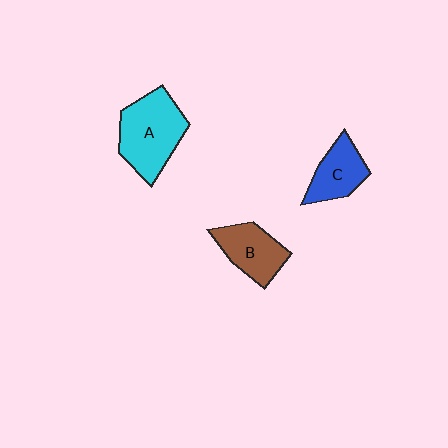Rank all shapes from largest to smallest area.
From largest to smallest: A (cyan), B (brown), C (blue).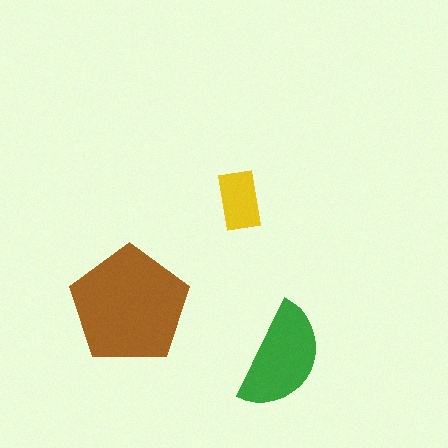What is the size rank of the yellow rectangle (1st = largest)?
3rd.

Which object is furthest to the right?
The green semicircle is rightmost.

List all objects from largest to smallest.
The brown pentagon, the green semicircle, the yellow rectangle.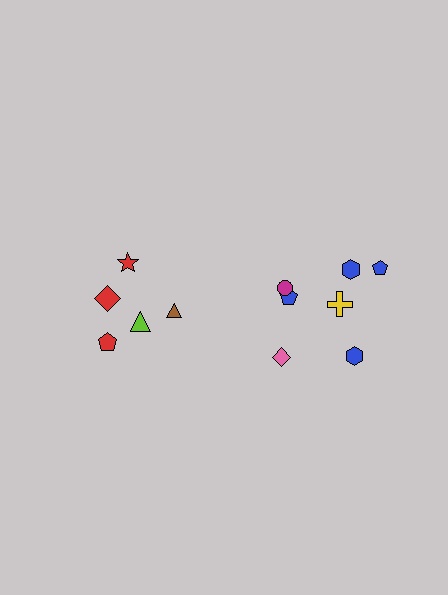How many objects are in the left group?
There are 5 objects.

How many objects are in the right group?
There are 7 objects.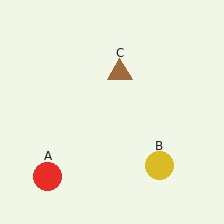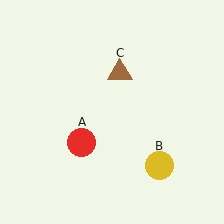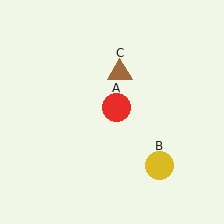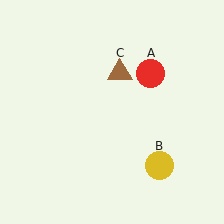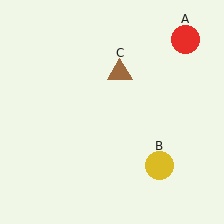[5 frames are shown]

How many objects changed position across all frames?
1 object changed position: red circle (object A).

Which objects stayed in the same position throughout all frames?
Yellow circle (object B) and brown triangle (object C) remained stationary.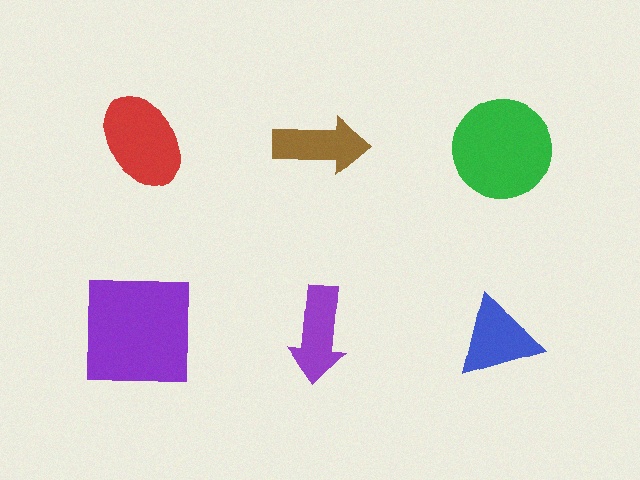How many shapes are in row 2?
3 shapes.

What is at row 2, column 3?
A blue triangle.